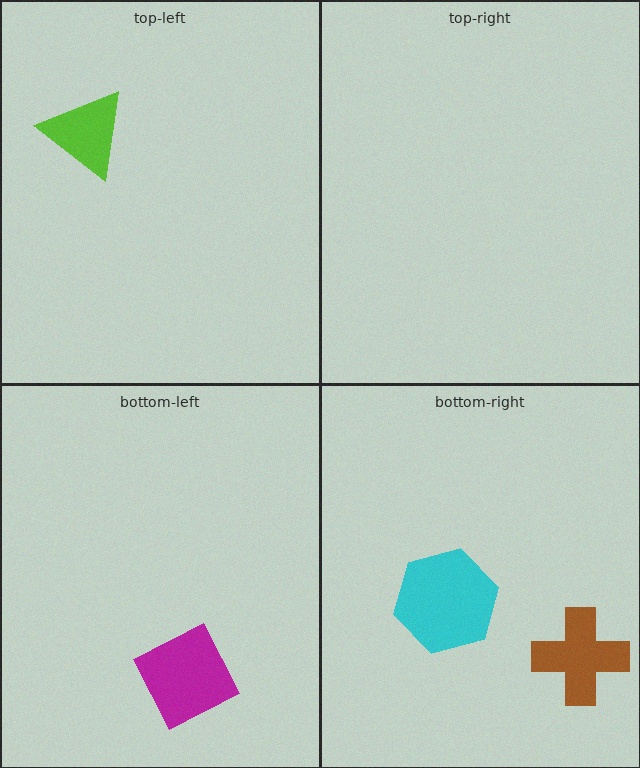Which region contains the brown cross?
The bottom-right region.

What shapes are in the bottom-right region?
The cyan hexagon, the brown cross.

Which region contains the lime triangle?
The top-left region.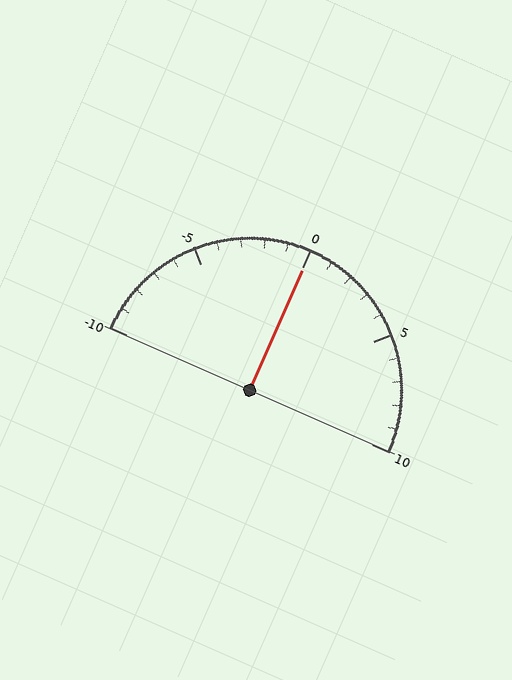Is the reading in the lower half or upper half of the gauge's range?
The reading is in the upper half of the range (-10 to 10).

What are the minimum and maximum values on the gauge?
The gauge ranges from -10 to 10.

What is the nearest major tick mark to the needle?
The nearest major tick mark is 0.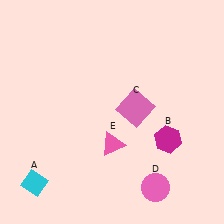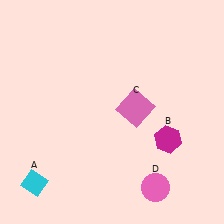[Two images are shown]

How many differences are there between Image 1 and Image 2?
There is 1 difference between the two images.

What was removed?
The pink triangle (E) was removed in Image 2.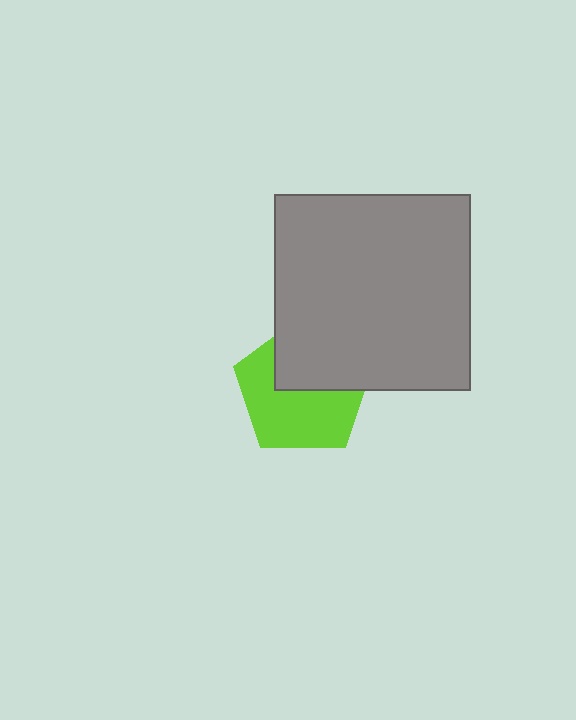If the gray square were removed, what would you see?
You would see the complete lime pentagon.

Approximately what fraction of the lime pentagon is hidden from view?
Roughly 42% of the lime pentagon is hidden behind the gray square.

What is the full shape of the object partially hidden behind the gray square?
The partially hidden object is a lime pentagon.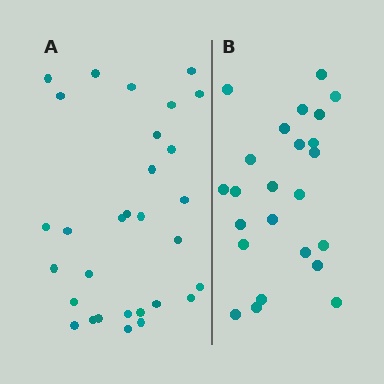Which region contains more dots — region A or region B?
Region A (the left region) has more dots.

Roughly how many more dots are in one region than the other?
Region A has about 6 more dots than region B.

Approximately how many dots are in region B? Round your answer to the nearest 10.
About 20 dots. (The exact count is 24, which rounds to 20.)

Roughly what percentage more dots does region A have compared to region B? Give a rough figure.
About 25% more.